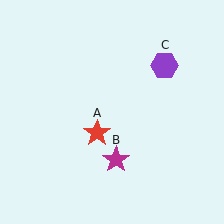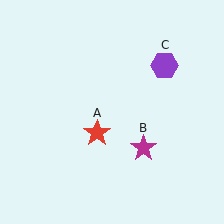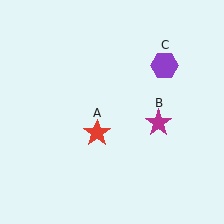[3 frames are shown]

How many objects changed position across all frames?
1 object changed position: magenta star (object B).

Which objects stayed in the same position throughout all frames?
Red star (object A) and purple hexagon (object C) remained stationary.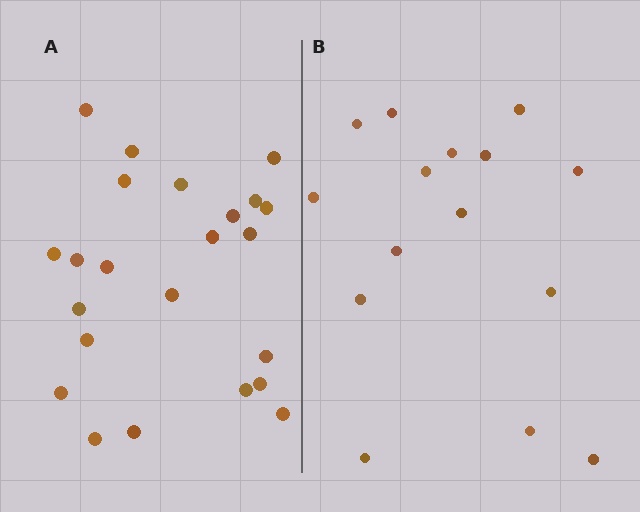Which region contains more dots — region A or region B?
Region A (the left region) has more dots.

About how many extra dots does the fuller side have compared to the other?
Region A has roughly 8 or so more dots than region B.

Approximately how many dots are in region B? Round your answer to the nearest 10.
About 20 dots. (The exact count is 15, which rounds to 20.)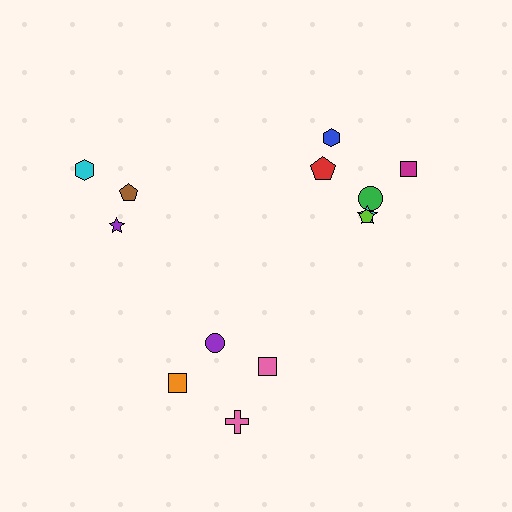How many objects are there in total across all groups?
There are 13 objects.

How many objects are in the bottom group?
There are 4 objects.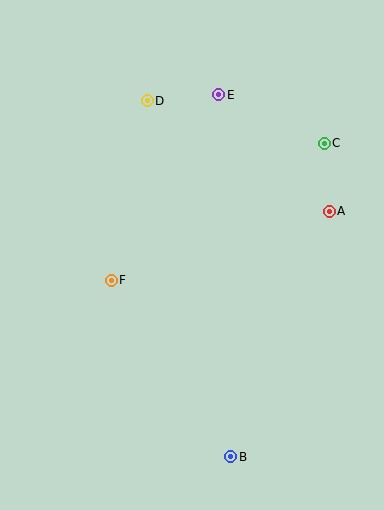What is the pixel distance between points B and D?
The distance between B and D is 366 pixels.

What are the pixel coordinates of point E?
Point E is at (219, 95).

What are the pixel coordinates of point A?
Point A is at (329, 211).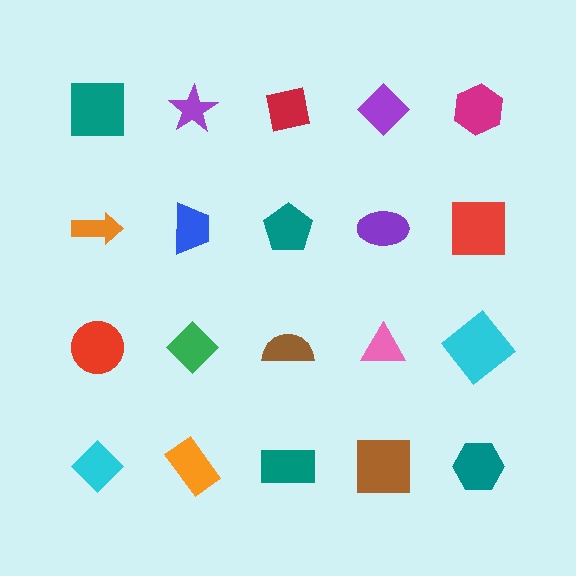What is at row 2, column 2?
A blue trapezoid.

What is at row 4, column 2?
An orange rectangle.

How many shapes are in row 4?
5 shapes.